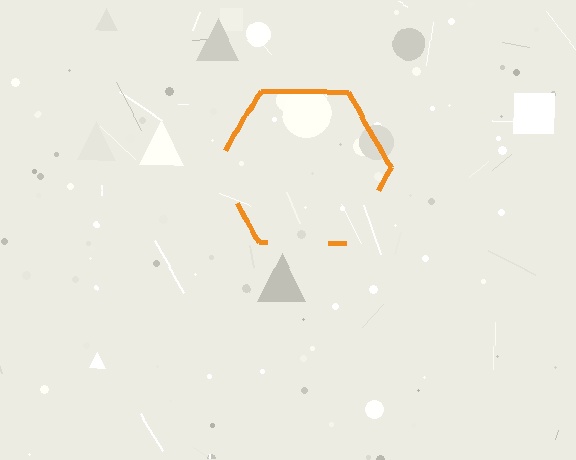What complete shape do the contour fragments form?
The contour fragments form a hexagon.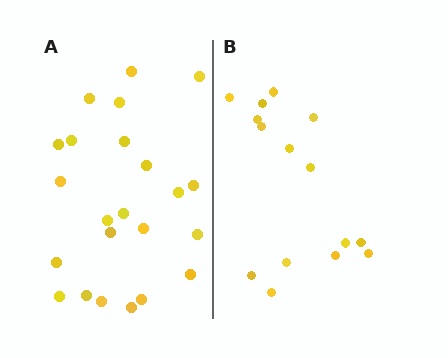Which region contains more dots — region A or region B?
Region A (the left region) has more dots.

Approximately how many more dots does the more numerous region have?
Region A has roughly 8 or so more dots than region B.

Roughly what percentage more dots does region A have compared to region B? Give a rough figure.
About 55% more.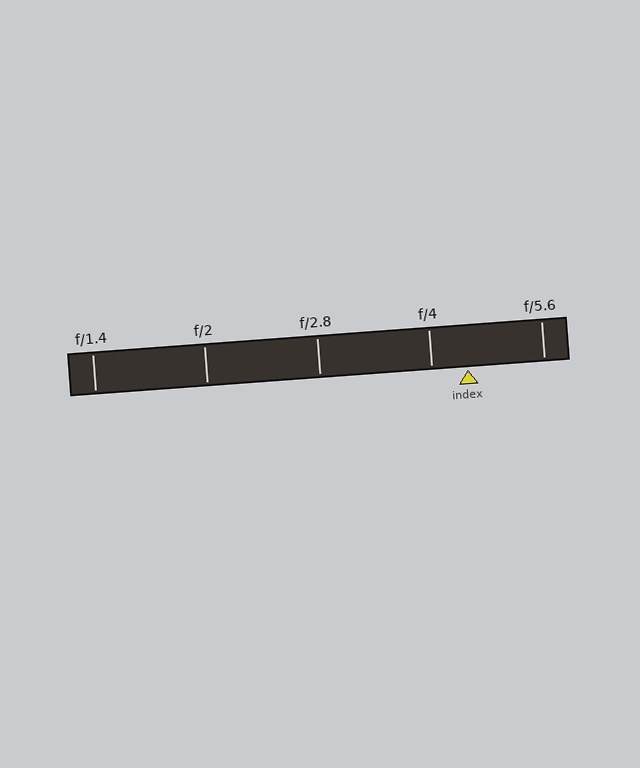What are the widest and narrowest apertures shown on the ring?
The widest aperture shown is f/1.4 and the narrowest is f/5.6.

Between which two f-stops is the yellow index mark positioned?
The index mark is between f/4 and f/5.6.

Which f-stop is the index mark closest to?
The index mark is closest to f/4.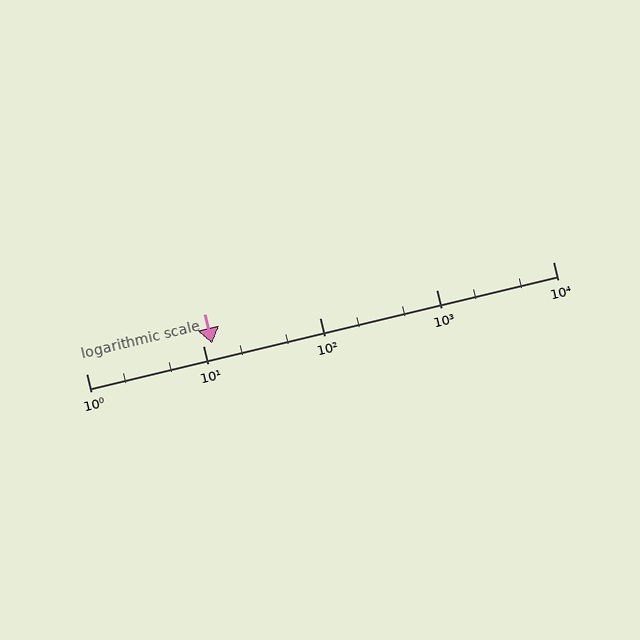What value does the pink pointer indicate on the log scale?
The pointer indicates approximately 12.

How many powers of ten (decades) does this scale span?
The scale spans 4 decades, from 1 to 10000.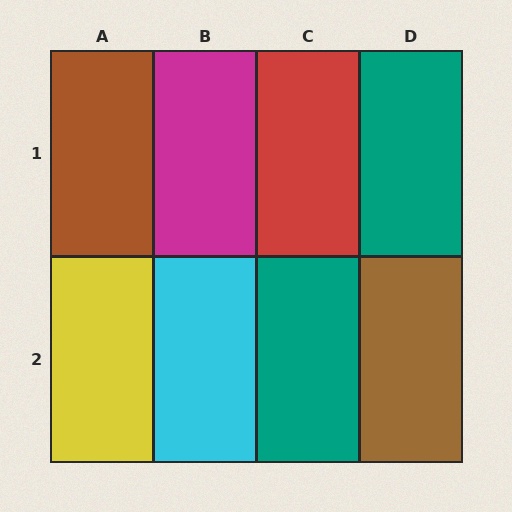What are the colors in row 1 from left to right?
Brown, magenta, red, teal.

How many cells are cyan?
1 cell is cyan.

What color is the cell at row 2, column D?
Brown.